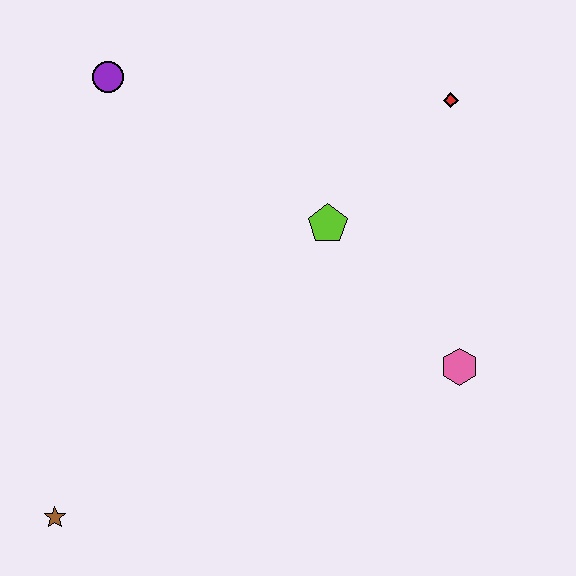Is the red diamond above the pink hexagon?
Yes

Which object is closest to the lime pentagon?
The red diamond is closest to the lime pentagon.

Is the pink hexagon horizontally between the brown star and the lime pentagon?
No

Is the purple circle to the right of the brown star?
Yes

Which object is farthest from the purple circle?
The pink hexagon is farthest from the purple circle.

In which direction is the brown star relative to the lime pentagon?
The brown star is below the lime pentagon.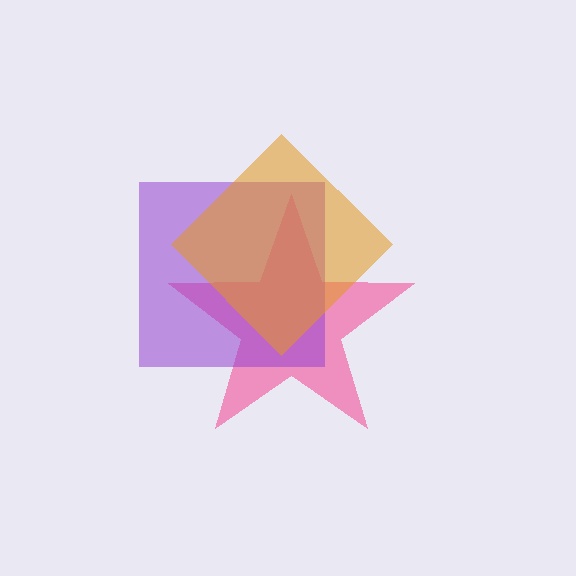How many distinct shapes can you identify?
There are 3 distinct shapes: a pink star, a purple square, an orange diamond.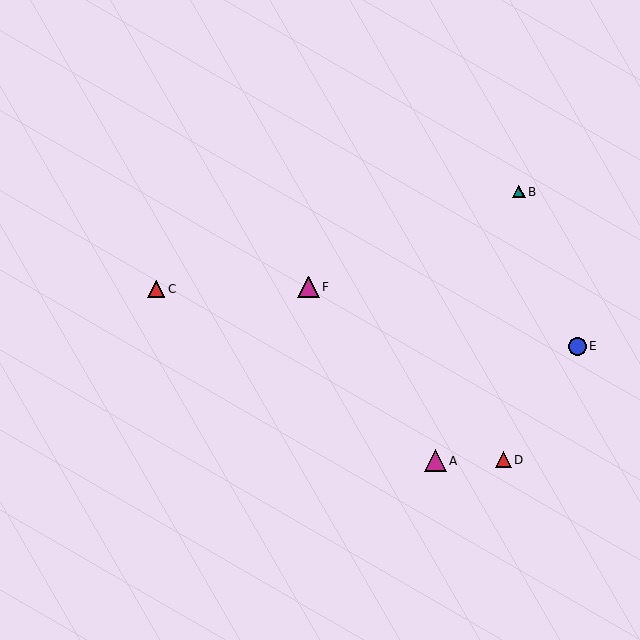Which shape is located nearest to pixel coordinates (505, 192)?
The teal triangle (labeled B) at (519, 192) is nearest to that location.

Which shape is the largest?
The magenta triangle (labeled A) is the largest.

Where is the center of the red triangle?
The center of the red triangle is at (503, 460).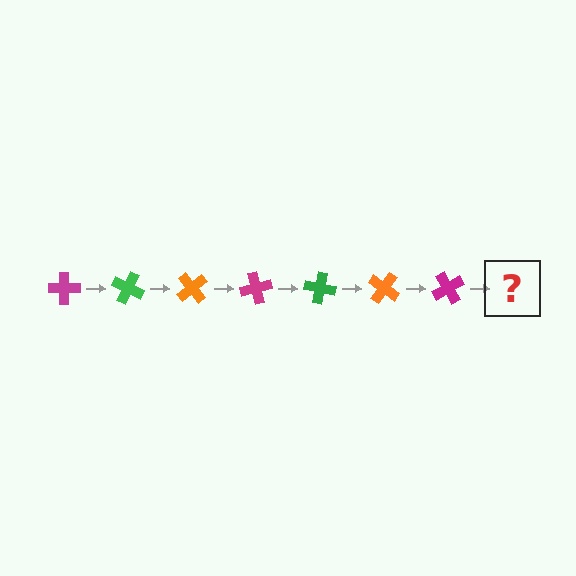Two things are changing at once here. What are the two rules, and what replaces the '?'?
The two rules are that it rotates 25 degrees each step and the color cycles through magenta, green, and orange. The '?' should be a green cross, rotated 175 degrees from the start.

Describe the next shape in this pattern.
It should be a green cross, rotated 175 degrees from the start.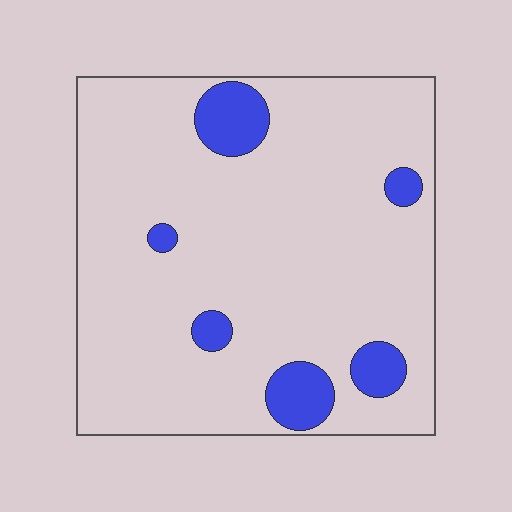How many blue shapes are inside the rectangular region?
6.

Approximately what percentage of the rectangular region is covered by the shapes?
Approximately 10%.